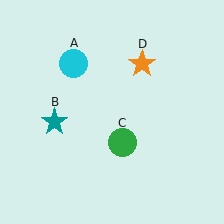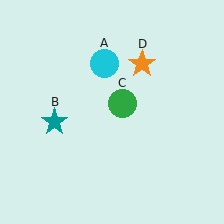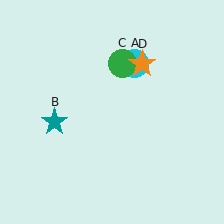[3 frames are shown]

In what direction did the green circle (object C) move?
The green circle (object C) moved up.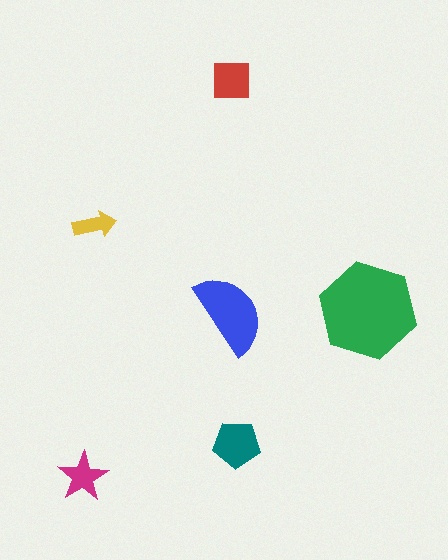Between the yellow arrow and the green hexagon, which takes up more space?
The green hexagon.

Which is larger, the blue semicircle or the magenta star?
The blue semicircle.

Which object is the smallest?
The yellow arrow.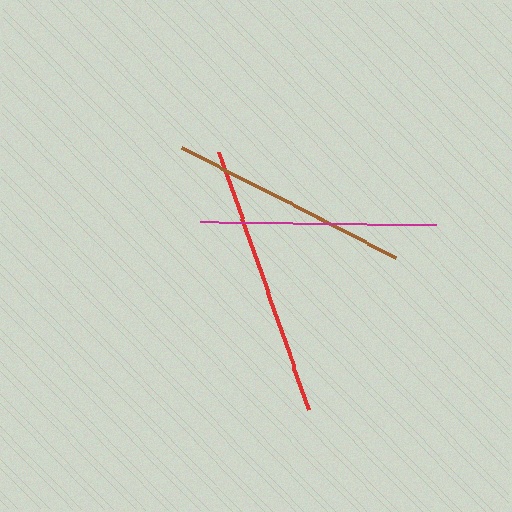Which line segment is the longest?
The red line is the longest at approximately 272 pixels.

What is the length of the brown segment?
The brown segment is approximately 240 pixels long.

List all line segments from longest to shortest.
From longest to shortest: red, brown, magenta.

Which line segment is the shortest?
The magenta line is the shortest at approximately 236 pixels.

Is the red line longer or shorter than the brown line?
The red line is longer than the brown line.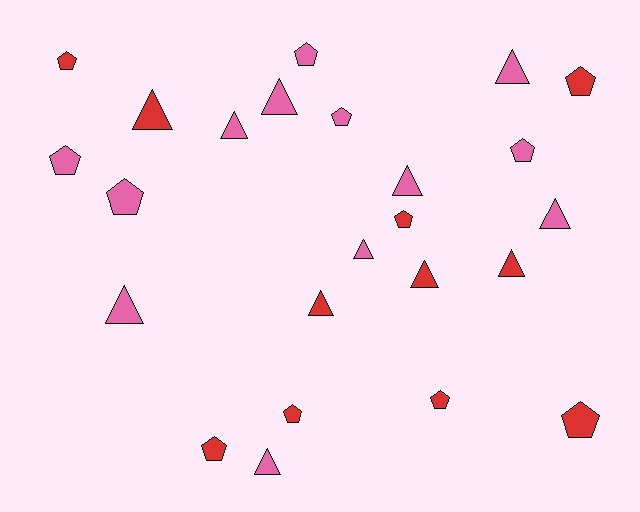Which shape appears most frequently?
Triangle, with 12 objects.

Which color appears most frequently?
Pink, with 13 objects.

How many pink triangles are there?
There are 8 pink triangles.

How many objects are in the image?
There are 24 objects.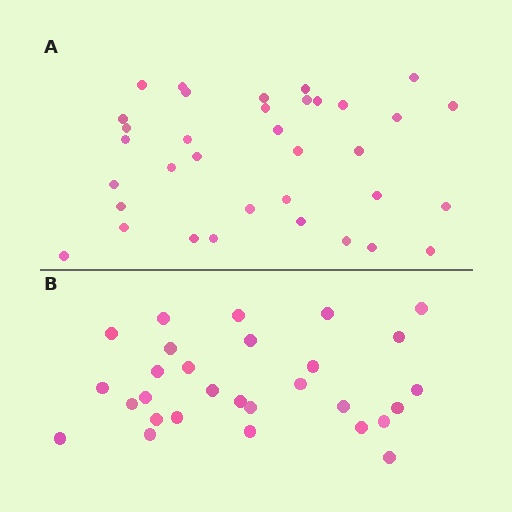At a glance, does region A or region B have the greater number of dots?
Region A (the top region) has more dots.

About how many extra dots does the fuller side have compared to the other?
Region A has about 6 more dots than region B.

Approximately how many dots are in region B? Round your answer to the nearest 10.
About 30 dots. (The exact count is 29, which rounds to 30.)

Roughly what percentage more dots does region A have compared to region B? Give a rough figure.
About 20% more.